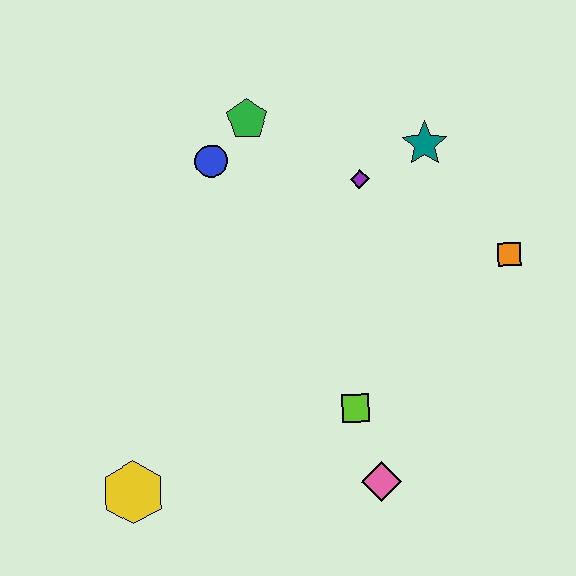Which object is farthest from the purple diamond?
The yellow hexagon is farthest from the purple diamond.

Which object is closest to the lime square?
The pink diamond is closest to the lime square.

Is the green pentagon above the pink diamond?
Yes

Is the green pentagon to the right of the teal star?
No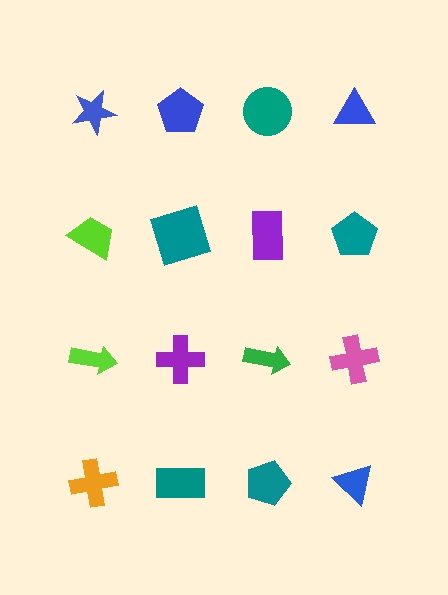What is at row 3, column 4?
A pink cross.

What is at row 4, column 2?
A teal rectangle.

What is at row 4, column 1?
An orange cross.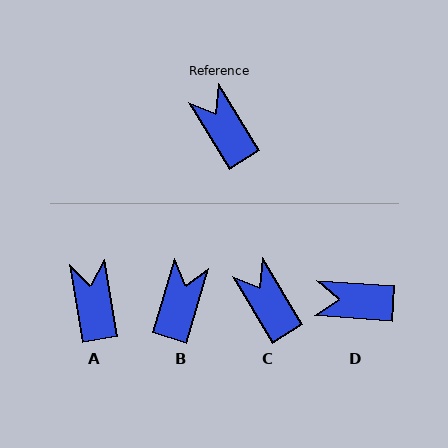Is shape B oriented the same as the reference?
No, it is off by about 48 degrees.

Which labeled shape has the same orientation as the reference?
C.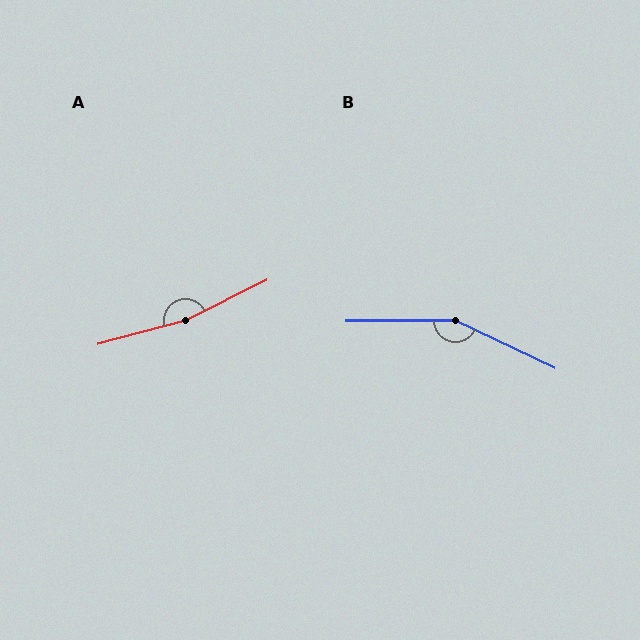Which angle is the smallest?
B, at approximately 154 degrees.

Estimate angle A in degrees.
Approximately 168 degrees.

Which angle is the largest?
A, at approximately 168 degrees.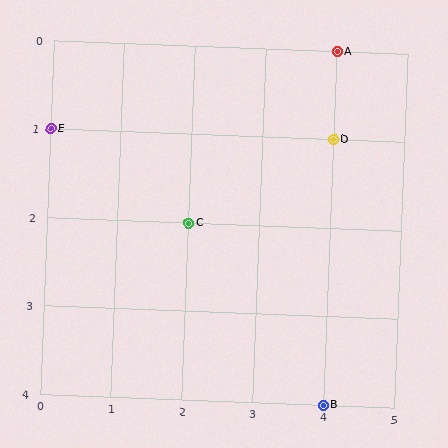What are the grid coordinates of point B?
Point B is at grid coordinates (4, 4).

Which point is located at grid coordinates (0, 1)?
Point E is at (0, 1).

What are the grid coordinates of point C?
Point C is at grid coordinates (2, 2).